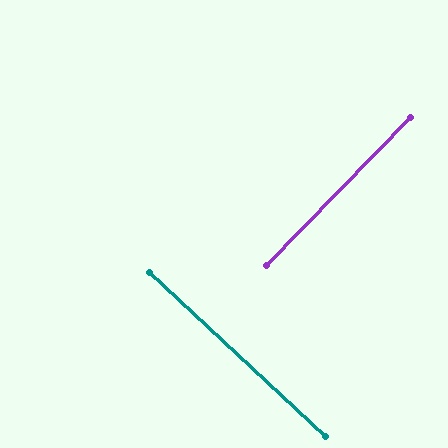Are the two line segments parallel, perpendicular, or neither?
Perpendicular — they meet at approximately 89°.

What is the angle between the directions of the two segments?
Approximately 89 degrees.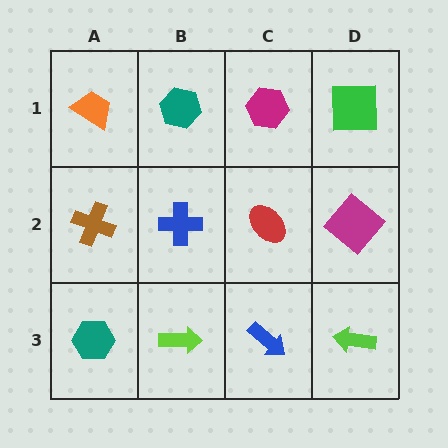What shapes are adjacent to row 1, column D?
A magenta diamond (row 2, column D), a magenta hexagon (row 1, column C).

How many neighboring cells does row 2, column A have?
3.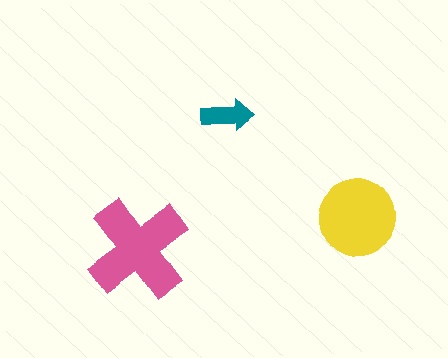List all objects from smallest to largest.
The teal arrow, the yellow circle, the pink cross.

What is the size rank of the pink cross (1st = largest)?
1st.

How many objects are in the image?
There are 3 objects in the image.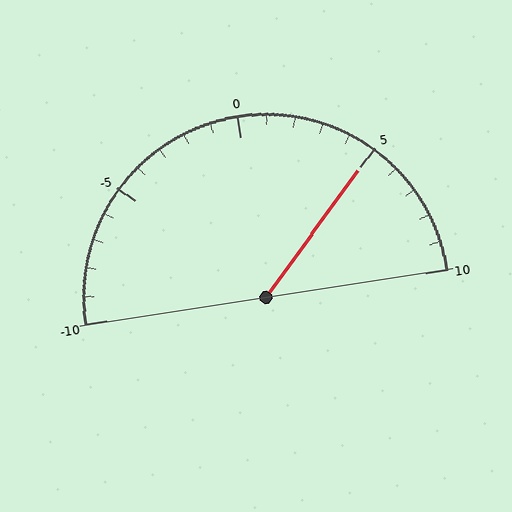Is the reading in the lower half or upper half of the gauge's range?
The reading is in the upper half of the range (-10 to 10).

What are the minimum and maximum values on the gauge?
The gauge ranges from -10 to 10.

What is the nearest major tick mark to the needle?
The nearest major tick mark is 5.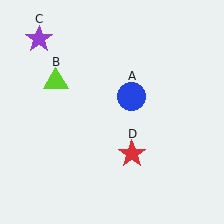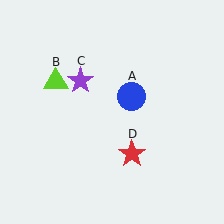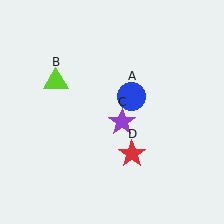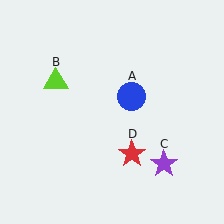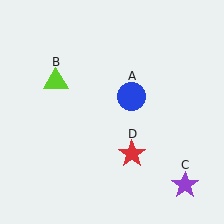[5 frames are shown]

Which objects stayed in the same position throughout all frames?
Blue circle (object A) and lime triangle (object B) and red star (object D) remained stationary.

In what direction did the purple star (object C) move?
The purple star (object C) moved down and to the right.